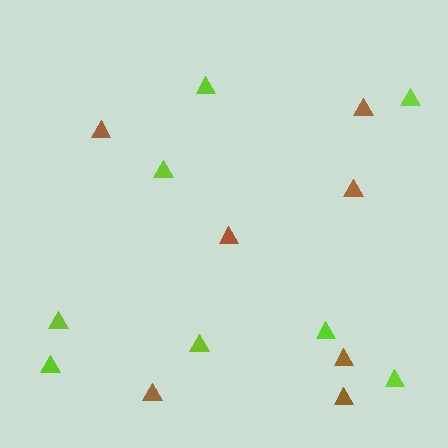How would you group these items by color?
There are 2 groups: one group of lime triangles (8) and one group of brown triangles (7).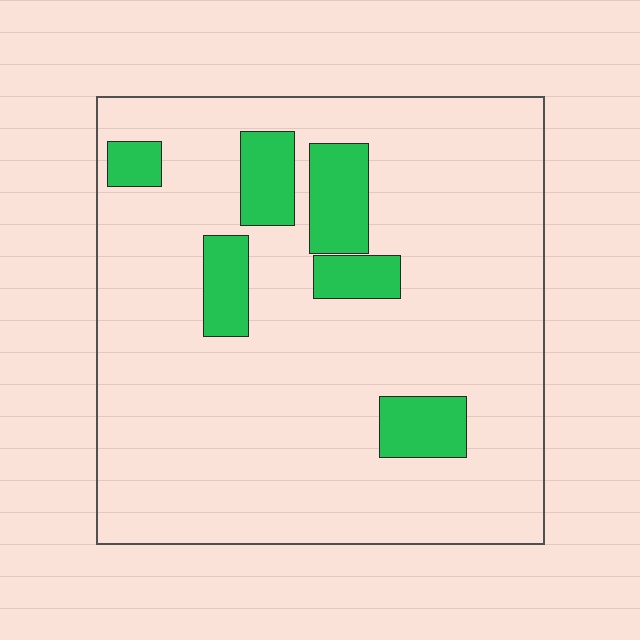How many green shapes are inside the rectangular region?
6.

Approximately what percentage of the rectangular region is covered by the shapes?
Approximately 15%.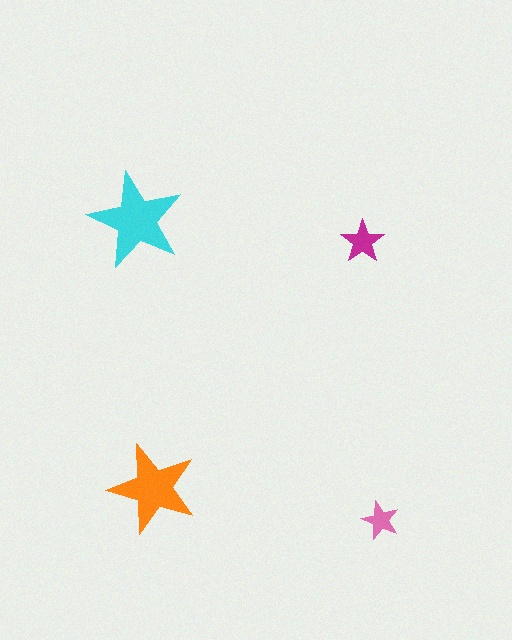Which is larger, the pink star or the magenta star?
The magenta one.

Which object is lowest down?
The pink star is bottommost.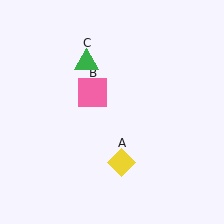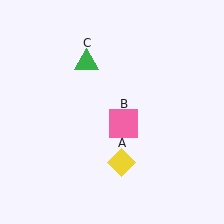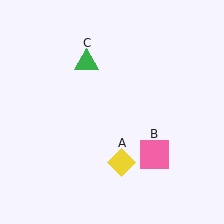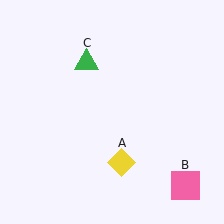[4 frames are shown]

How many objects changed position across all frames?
1 object changed position: pink square (object B).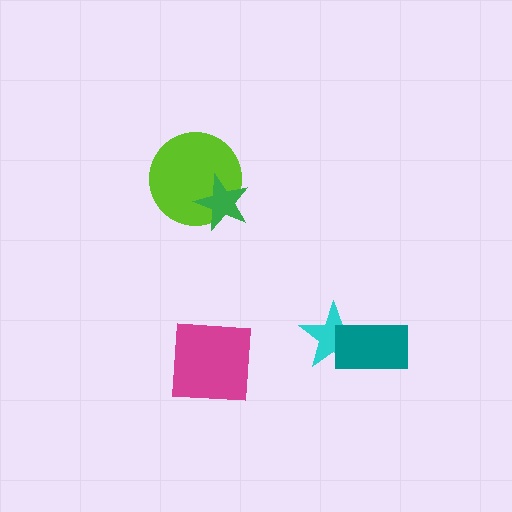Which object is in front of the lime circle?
The green star is in front of the lime circle.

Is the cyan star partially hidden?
Yes, it is partially covered by another shape.